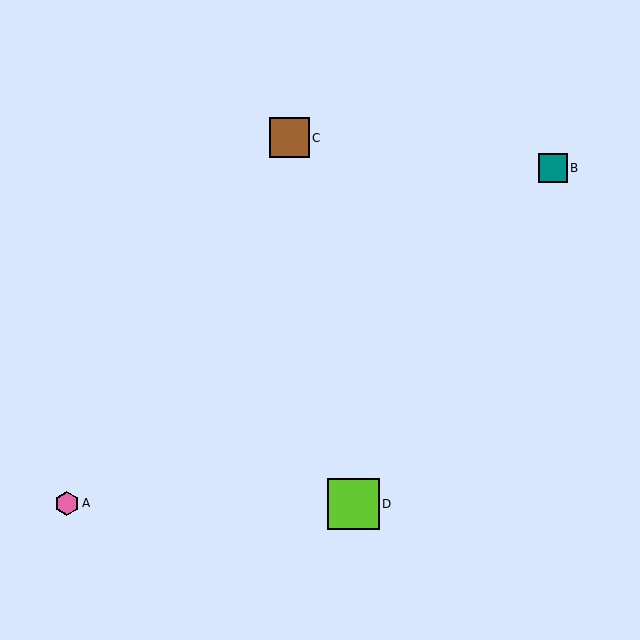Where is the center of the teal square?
The center of the teal square is at (553, 168).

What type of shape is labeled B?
Shape B is a teal square.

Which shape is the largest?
The lime square (labeled D) is the largest.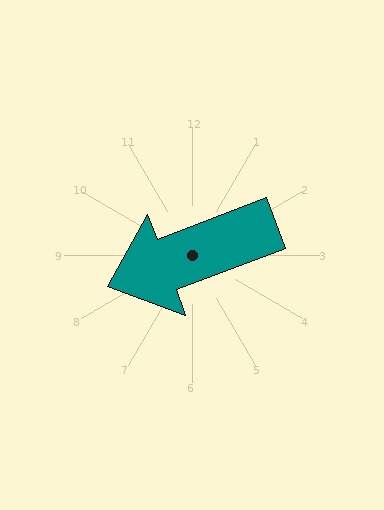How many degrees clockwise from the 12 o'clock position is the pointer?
Approximately 249 degrees.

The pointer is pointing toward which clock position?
Roughly 8 o'clock.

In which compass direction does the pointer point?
West.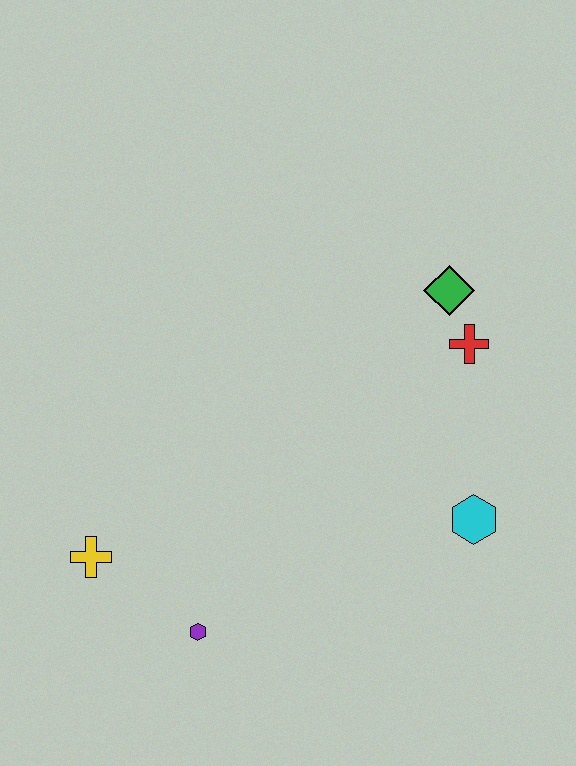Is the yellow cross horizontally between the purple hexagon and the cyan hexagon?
No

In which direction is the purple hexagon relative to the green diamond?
The purple hexagon is below the green diamond.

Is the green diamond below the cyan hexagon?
No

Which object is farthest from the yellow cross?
The green diamond is farthest from the yellow cross.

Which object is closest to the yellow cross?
The purple hexagon is closest to the yellow cross.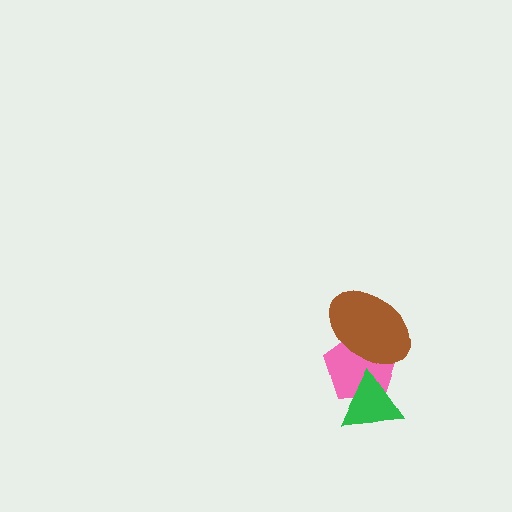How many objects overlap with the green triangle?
1 object overlaps with the green triangle.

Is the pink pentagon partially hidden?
Yes, it is partially covered by another shape.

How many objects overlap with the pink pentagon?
2 objects overlap with the pink pentagon.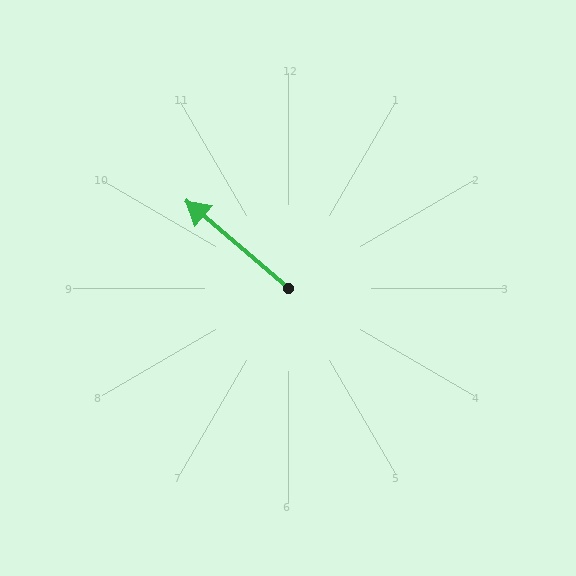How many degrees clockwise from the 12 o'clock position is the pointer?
Approximately 310 degrees.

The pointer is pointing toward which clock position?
Roughly 10 o'clock.